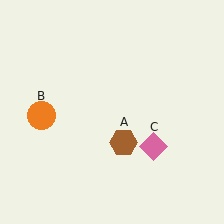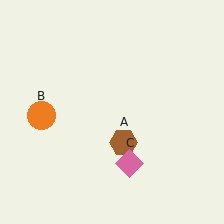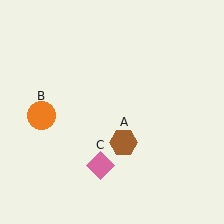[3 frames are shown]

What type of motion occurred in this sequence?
The pink diamond (object C) rotated clockwise around the center of the scene.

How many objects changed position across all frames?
1 object changed position: pink diamond (object C).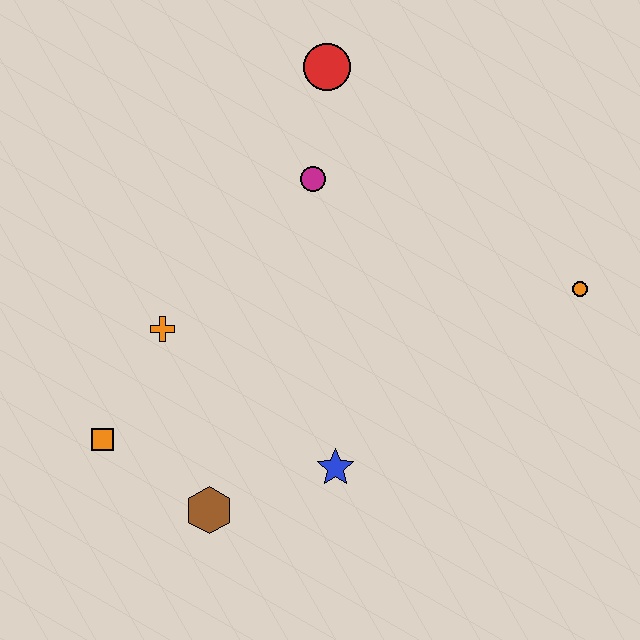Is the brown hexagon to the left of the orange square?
No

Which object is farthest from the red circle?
The brown hexagon is farthest from the red circle.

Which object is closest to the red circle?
The magenta circle is closest to the red circle.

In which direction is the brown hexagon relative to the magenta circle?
The brown hexagon is below the magenta circle.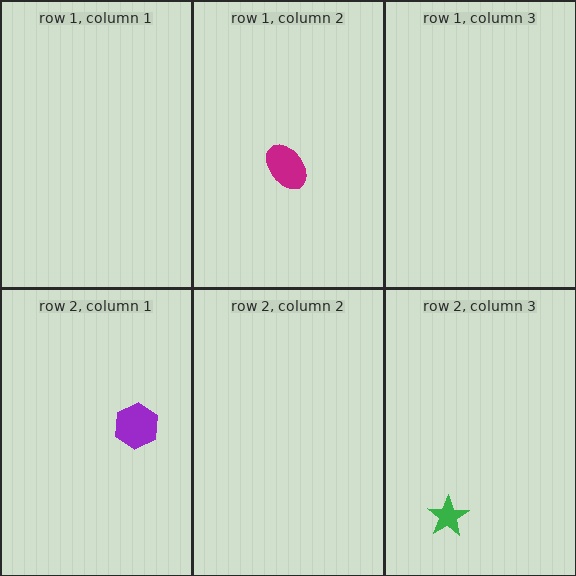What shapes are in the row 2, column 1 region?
The purple hexagon.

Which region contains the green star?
The row 2, column 3 region.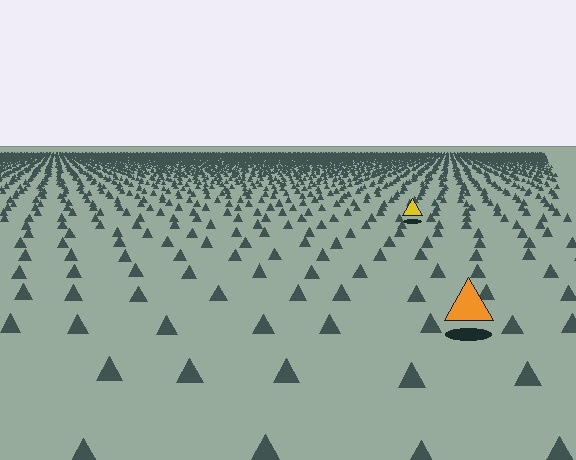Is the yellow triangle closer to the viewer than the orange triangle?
No. The orange triangle is closer — you can tell from the texture gradient: the ground texture is coarser near it.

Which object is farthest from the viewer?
The yellow triangle is farthest from the viewer. It appears smaller and the ground texture around it is denser.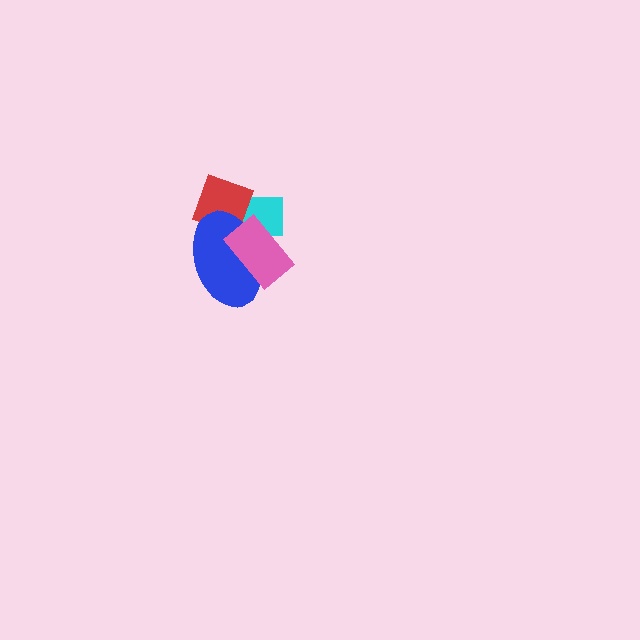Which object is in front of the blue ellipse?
The pink rectangle is in front of the blue ellipse.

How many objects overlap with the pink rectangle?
3 objects overlap with the pink rectangle.